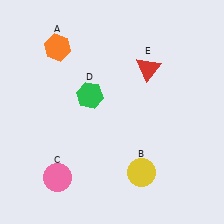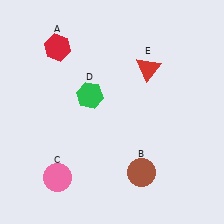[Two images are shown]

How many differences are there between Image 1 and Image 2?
There are 2 differences between the two images.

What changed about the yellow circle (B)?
In Image 1, B is yellow. In Image 2, it changed to brown.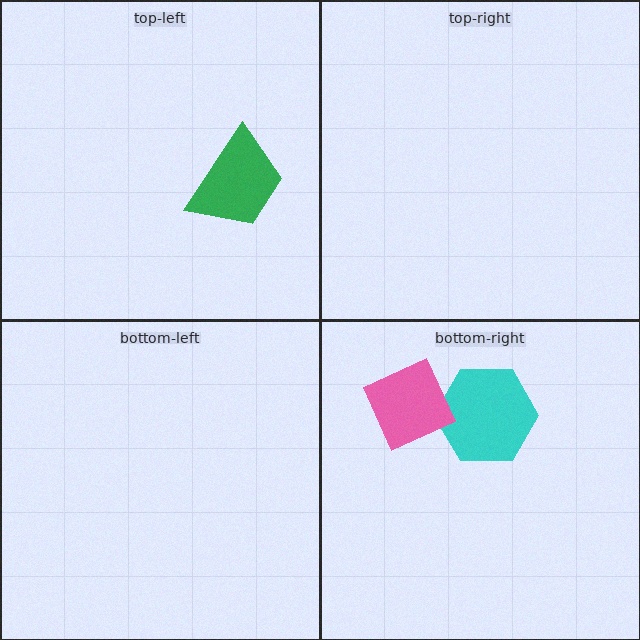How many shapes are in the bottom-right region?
2.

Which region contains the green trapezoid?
The top-left region.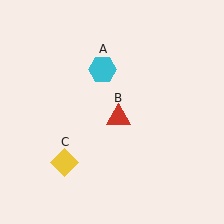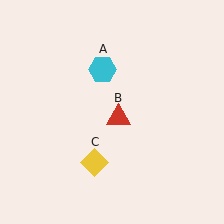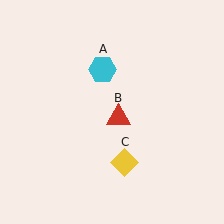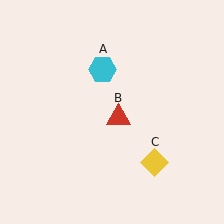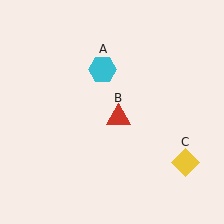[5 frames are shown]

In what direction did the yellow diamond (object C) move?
The yellow diamond (object C) moved right.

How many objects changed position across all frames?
1 object changed position: yellow diamond (object C).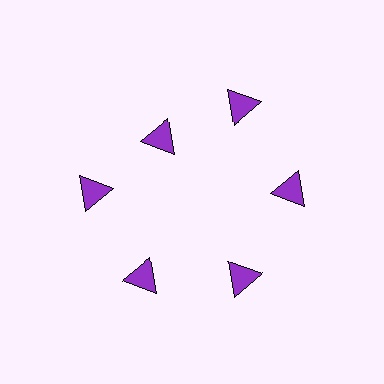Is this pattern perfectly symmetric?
No. The 6 purple triangles are arranged in a ring, but one element near the 11 o'clock position is pulled inward toward the center, breaking the 6-fold rotational symmetry.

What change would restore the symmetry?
The symmetry would be restored by moving it outward, back onto the ring so that all 6 triangles sit at equal angles and equal distance from the center.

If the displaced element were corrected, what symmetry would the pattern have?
It would have 6-fold rotational symmetry — the pattern would map onto itself every 60 degrees.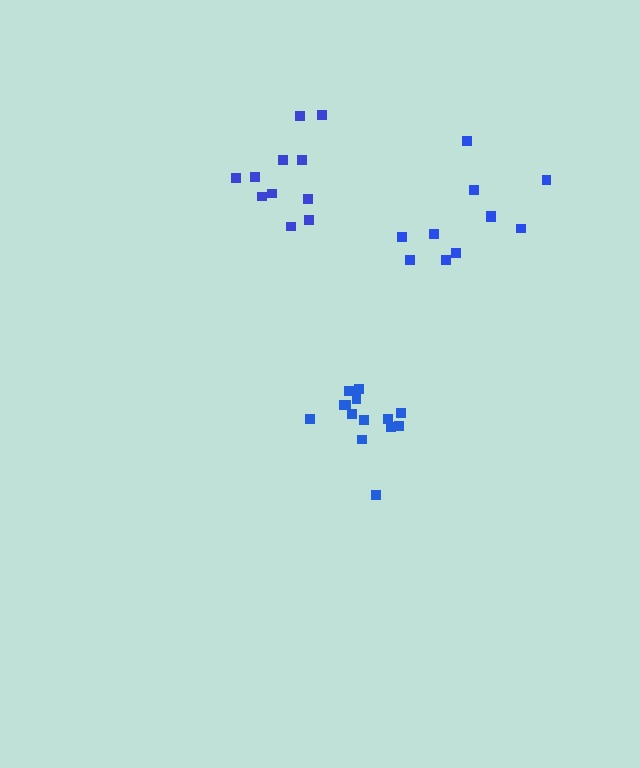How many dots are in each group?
Group 1: 11 dots, Group 2: 14 dots, Group 3: 11 dots (36 total).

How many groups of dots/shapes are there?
There are 3 groups.